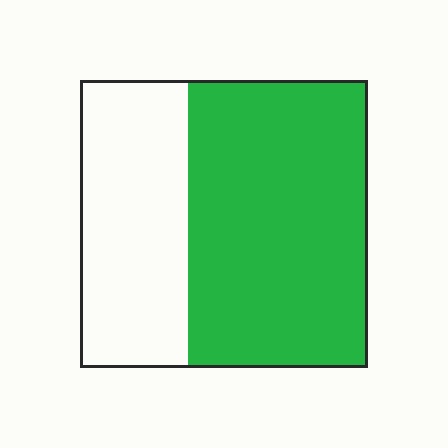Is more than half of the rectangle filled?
Yes.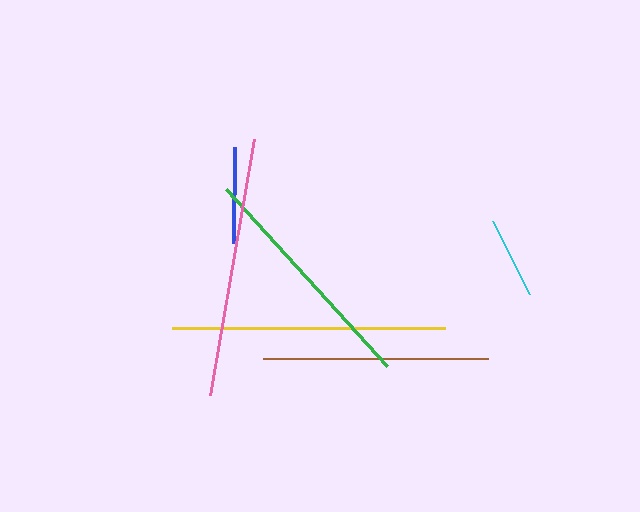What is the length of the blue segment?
The blue segment is approximately 96 pixels long.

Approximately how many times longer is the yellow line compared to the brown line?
The yellow line is approximately 1.2 times the length of the brown line.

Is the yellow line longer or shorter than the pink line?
The yellow line is longer than the pink line.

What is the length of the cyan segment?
The cyan segment is approximately 81 pixels long.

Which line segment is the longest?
The yellow line is the longest at approximately 274 pixels.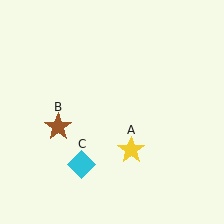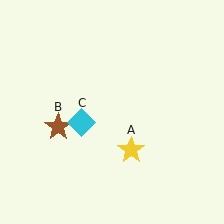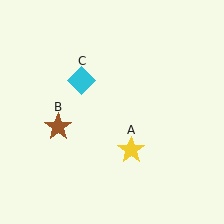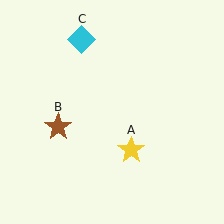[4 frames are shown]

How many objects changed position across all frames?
1 object changed position: cyan diamond (object C).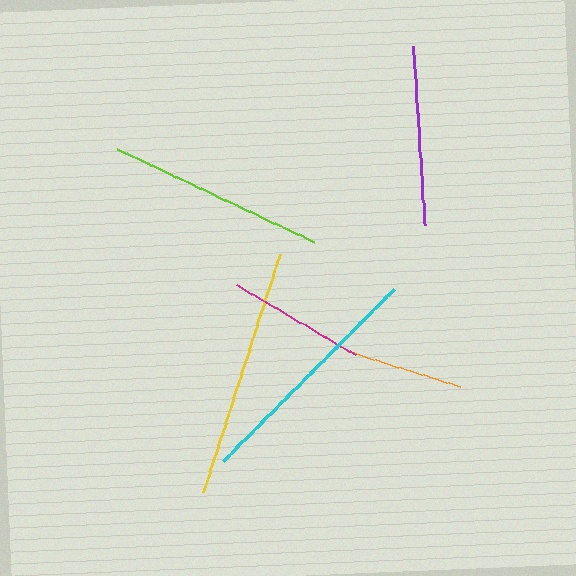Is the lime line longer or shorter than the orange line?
The lime line is longer than the orange line.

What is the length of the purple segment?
The purple segment is approximately 180 pixels long.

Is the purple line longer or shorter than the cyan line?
The cyan line is longer than the purple line.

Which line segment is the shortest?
The orange line is the shortest at approximately 118 pixels.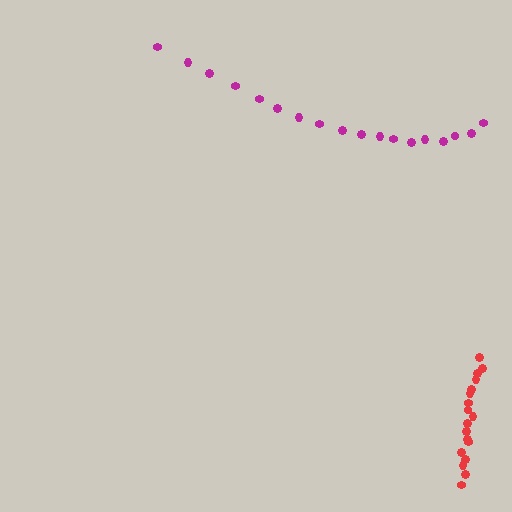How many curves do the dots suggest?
There are 2 distinct paths.